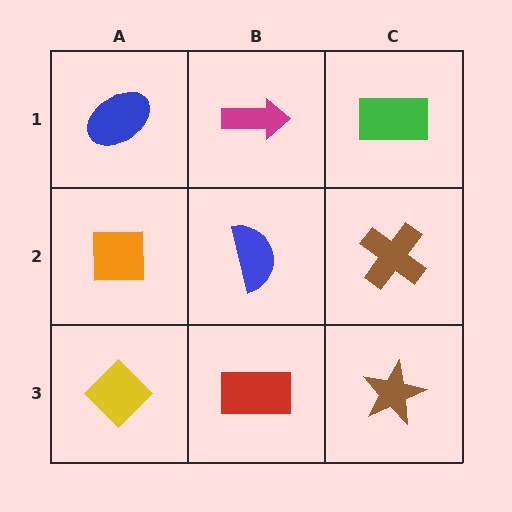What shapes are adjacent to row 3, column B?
A blue semicircle (row 2, column B), a yellow diamond (row 3, column A), a brown star (row 3, column C).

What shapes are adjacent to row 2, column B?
A magenta arrow (row 1, column B), a red rectangle (row 3, column B), an orange square (row 2, column A), a brown cross (row 2, column C).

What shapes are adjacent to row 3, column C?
A brown cross (row 2, column C), a red rectangle (row 3, column B).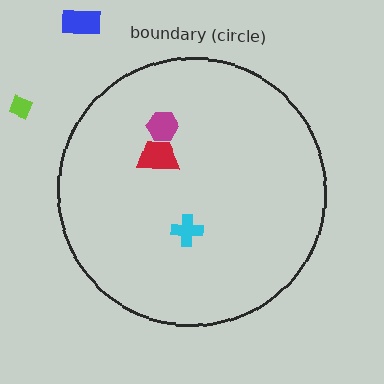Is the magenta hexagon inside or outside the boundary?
Inside.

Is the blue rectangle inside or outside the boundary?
Outside.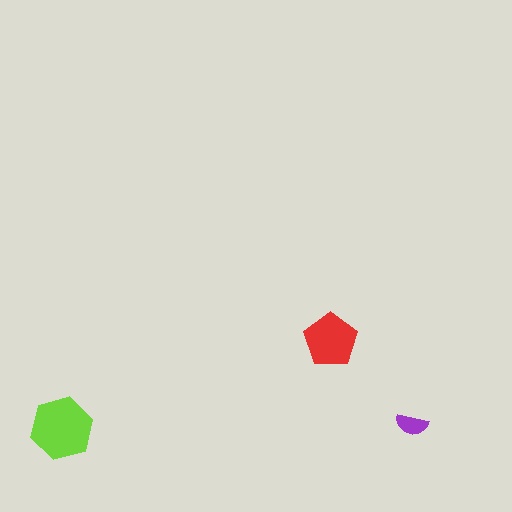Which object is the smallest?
The purple semicircle.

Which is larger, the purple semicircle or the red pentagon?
The red pentagon.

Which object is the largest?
The lime hexagon.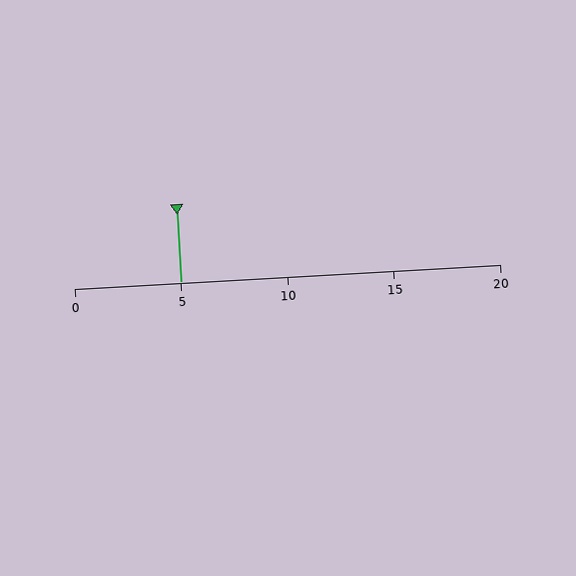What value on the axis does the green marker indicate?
The marker indicates approximately 5.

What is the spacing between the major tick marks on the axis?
The major ticks are spaced 5 apart.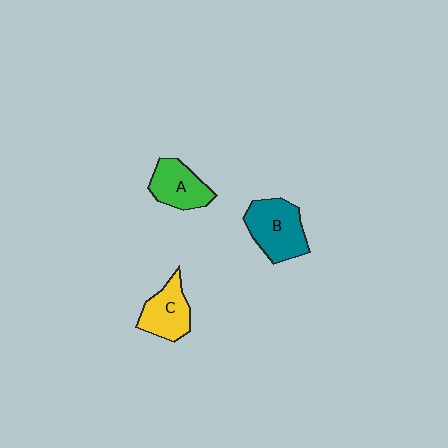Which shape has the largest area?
Shape B (teal).